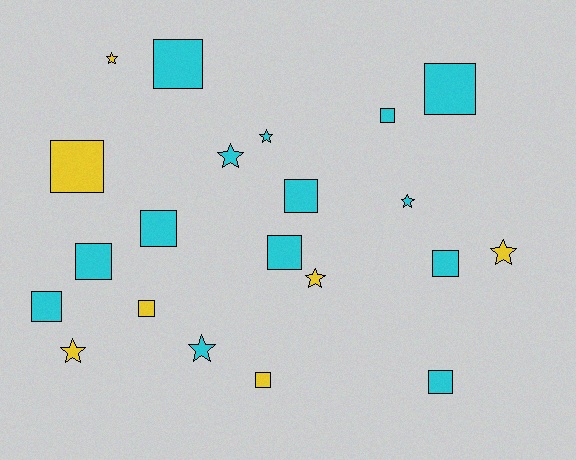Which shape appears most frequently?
Square, with 13 objects.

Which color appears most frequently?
Cyan, with 14 objects.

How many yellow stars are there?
There are 4 yellow stars.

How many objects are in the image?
There are 21 objects.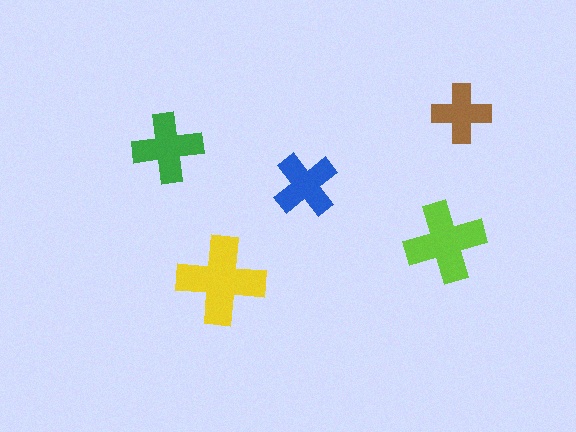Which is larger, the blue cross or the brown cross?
The blue one.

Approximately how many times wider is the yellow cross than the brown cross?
About 1.5 times wider.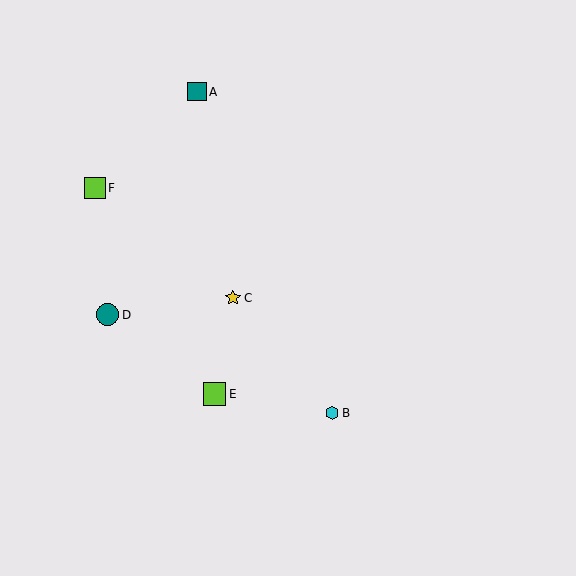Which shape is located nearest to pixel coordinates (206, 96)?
The teal square (labeled A) at (197, 92) is nearest to that location.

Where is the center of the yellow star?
The center of the yellow star is at (233, 298).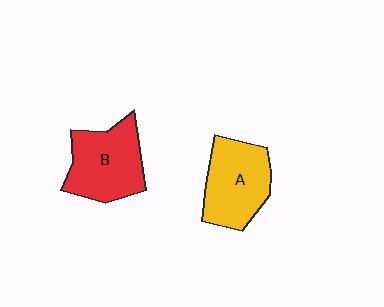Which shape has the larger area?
Shape B (red).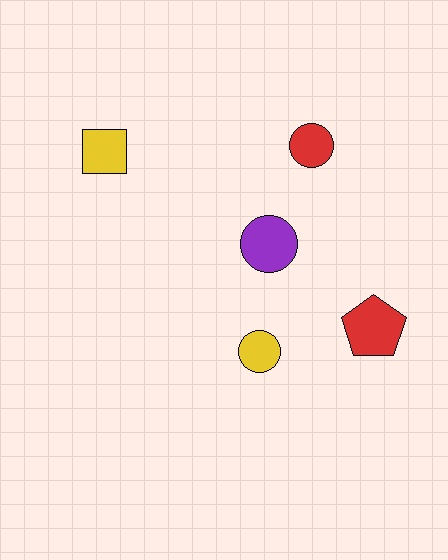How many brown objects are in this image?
There are no brown objects.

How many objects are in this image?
There are 5 objects.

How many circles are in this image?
There are 3 circles.